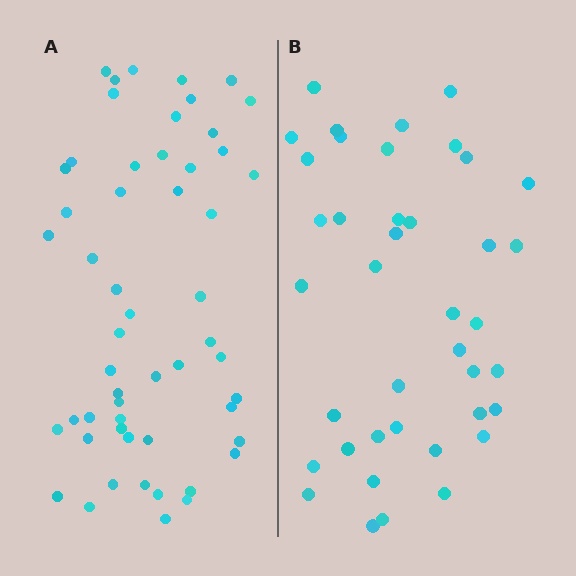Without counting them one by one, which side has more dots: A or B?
Region A (the left region) has more dots.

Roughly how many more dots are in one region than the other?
Region A has approximately 15 more dots than region B.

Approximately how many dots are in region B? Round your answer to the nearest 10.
About 40 dots.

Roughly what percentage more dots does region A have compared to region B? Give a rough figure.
About 35% more.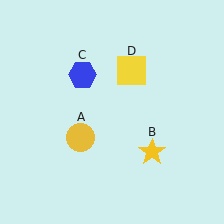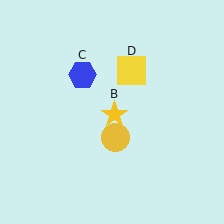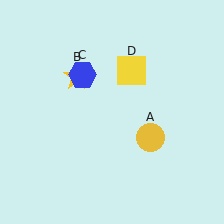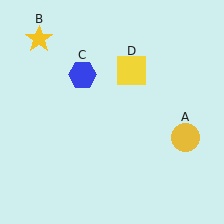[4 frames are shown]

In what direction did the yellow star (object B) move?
The yellow star (object B) moved up and to the left.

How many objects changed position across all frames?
2 objects changed position: yellow circle (object A), yellow star (object B).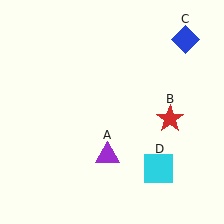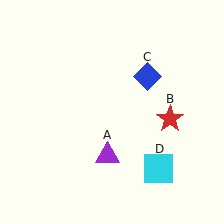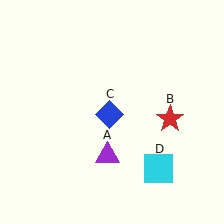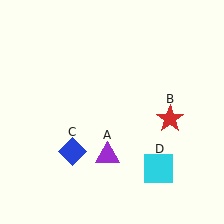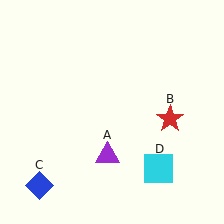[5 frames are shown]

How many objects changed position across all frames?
1 object changed position: blue diamond (object C).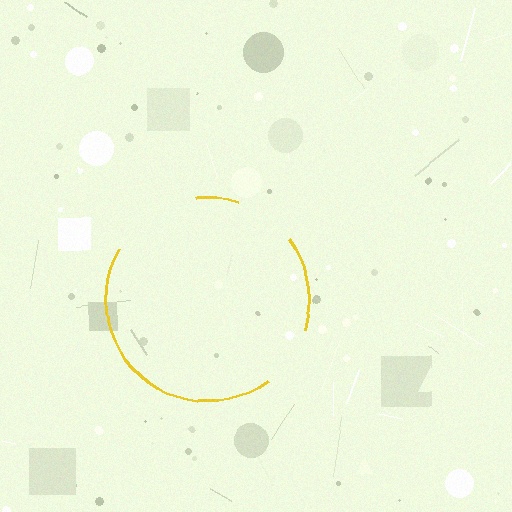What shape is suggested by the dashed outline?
The dashed outline suggests a circle.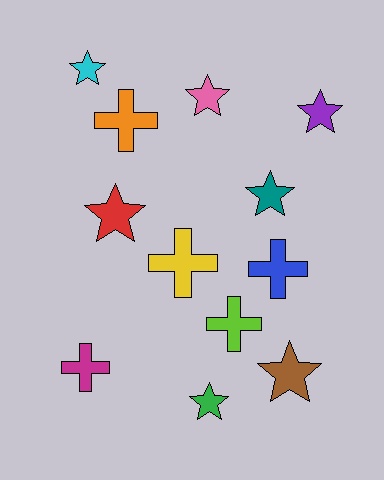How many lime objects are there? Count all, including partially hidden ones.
There is 1 lime object.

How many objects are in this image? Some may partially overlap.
There are 12 objects.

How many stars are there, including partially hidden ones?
There are 7 stars.